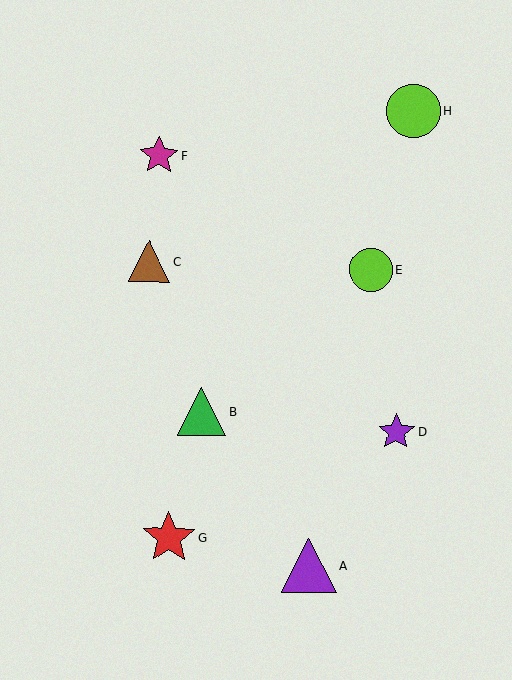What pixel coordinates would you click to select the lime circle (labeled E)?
Click at (371, 269) to select the lime circle E.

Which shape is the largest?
The purple triangle (labeled A) is the largest.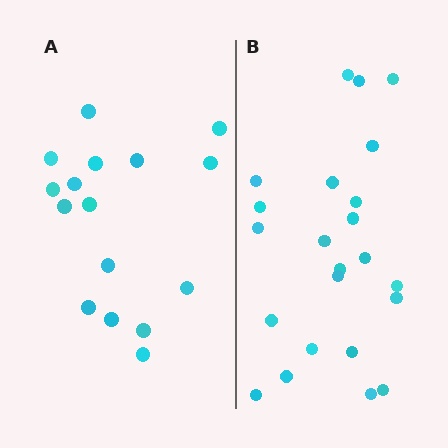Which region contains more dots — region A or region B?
Region B (the right region) has more dots.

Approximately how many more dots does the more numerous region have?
Region B has roughly 8 or so more dots than region A.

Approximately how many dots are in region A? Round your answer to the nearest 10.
About 20 dots. (The exact count is 16, which rounds to 20.)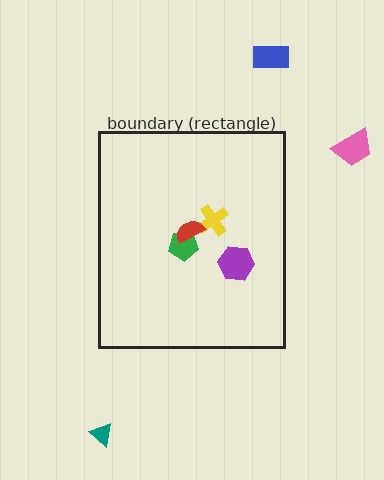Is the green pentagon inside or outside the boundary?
Inside.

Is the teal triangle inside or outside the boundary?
Outside.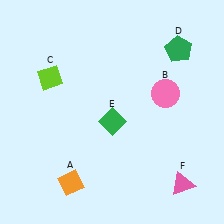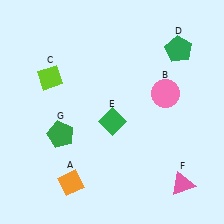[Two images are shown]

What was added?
A green pentagon (G) was added in Image 2.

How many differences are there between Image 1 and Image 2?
There is 1 difference between the two images.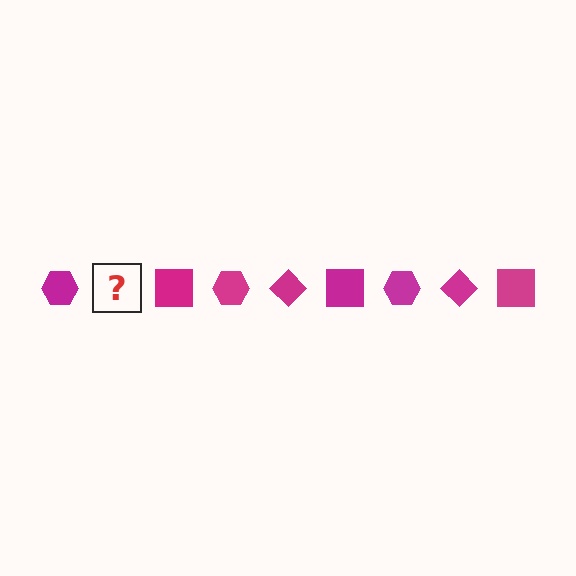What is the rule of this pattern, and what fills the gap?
The rule is that the pattern cycles through hexagon, diamond, square shapes in magenta. The gap should be filled with a magenta diamond.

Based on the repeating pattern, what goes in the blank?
The blank should be a magenta diamond.